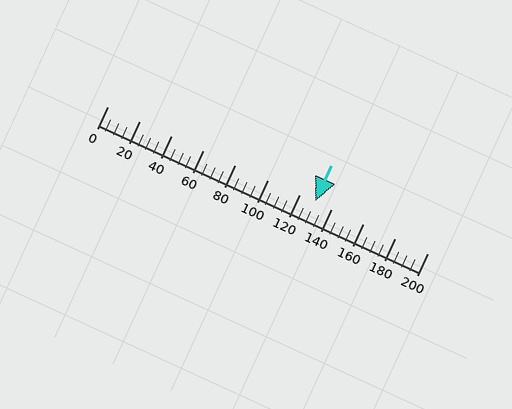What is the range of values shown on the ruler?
The ruler shows values from 0 to 200.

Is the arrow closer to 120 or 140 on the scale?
The arrow is closer to 140.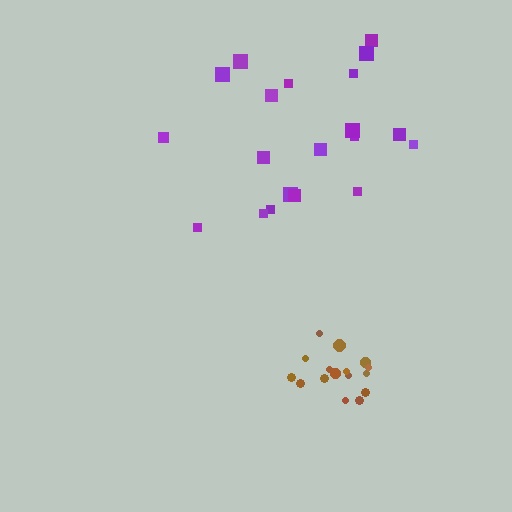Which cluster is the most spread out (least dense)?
Purple.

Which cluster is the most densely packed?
Brown.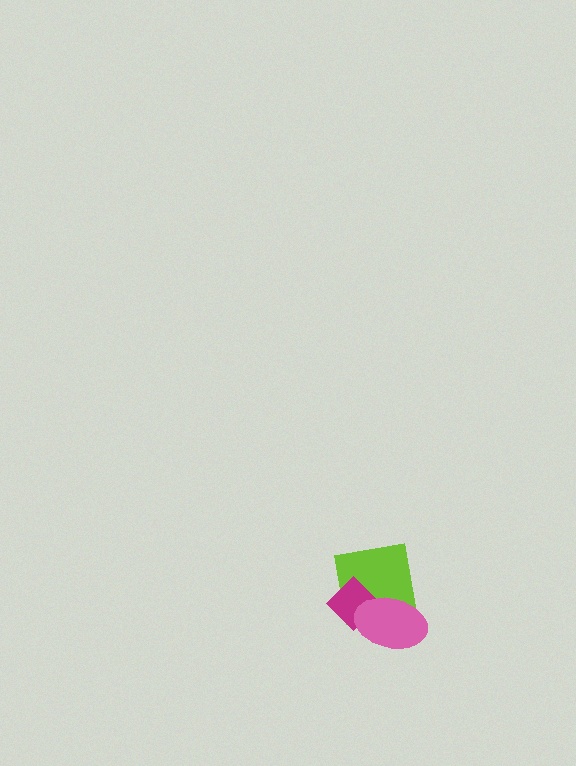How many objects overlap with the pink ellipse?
2 objects overlap with the pink ellipse.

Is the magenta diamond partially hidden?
Yes, it is partially covered by another shape.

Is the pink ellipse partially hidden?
No, no other shape covers it.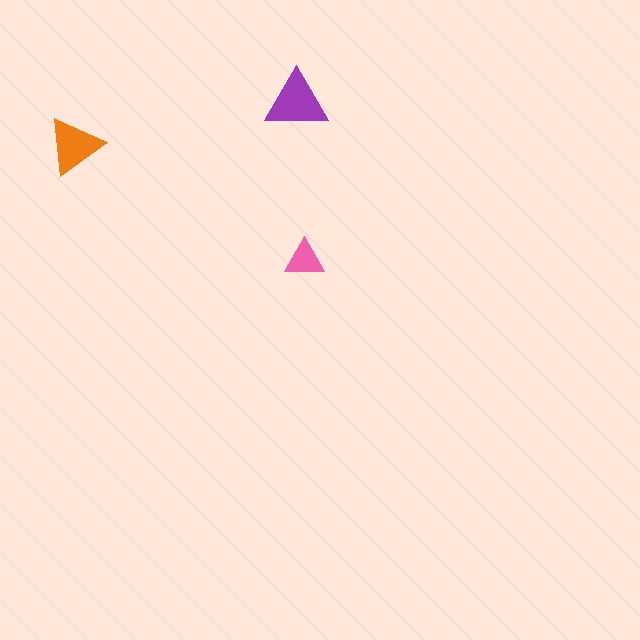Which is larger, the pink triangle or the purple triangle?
The purple one.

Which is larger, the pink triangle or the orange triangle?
The orange one.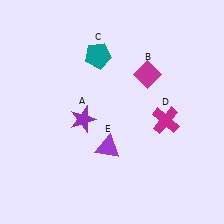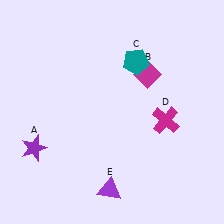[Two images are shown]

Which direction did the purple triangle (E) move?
The purple triangle (E) moved down.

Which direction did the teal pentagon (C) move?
The teal pentagon (C) moved right.